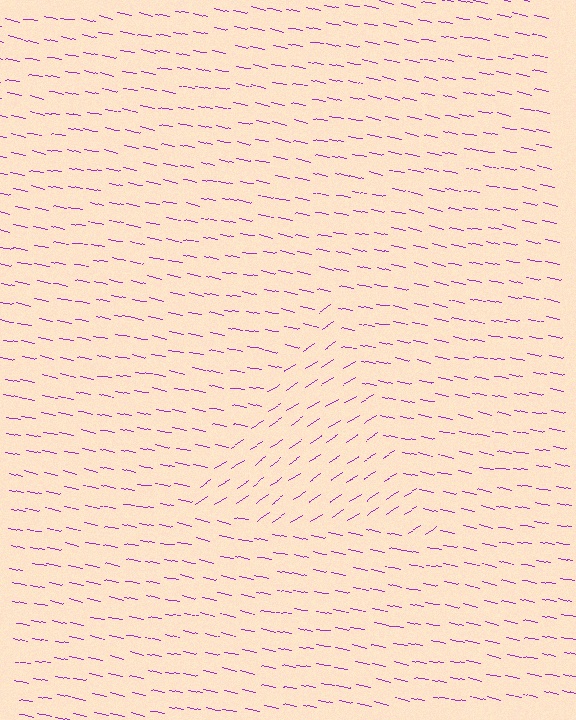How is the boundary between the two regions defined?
The boundary is defined purely by a change in line orientation (approximately 45 degrees difference). All lines are the same color and thickness.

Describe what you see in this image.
The image is filled with small purple line segments. A triangle region in the image has lines oriented differently from the surrounding lines, creating a visible texture boundary.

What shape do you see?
I see a triangle.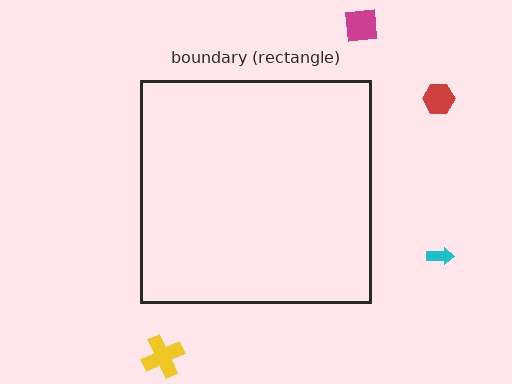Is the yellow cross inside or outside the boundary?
Outside.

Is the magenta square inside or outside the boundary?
Outside.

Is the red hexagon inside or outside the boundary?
Outside.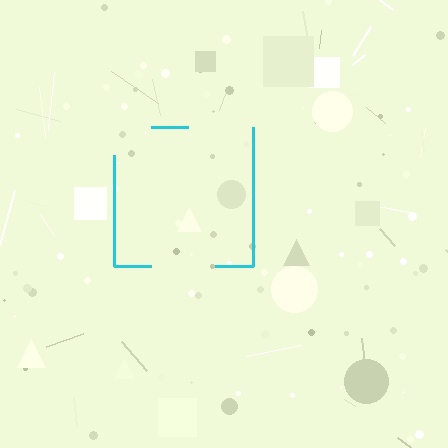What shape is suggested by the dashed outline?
The dashed outline suggests a square.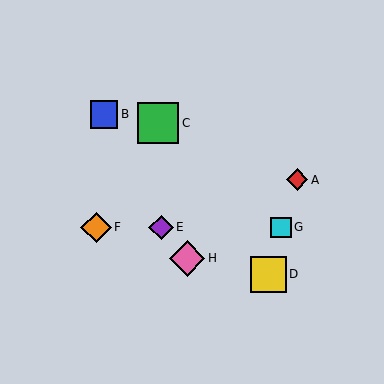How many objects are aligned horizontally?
3 objects (E, F, G) are aligned horizontally.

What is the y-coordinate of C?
Object C is at y≈123.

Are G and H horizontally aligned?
No, G is at y≈227 and H is at y≈258.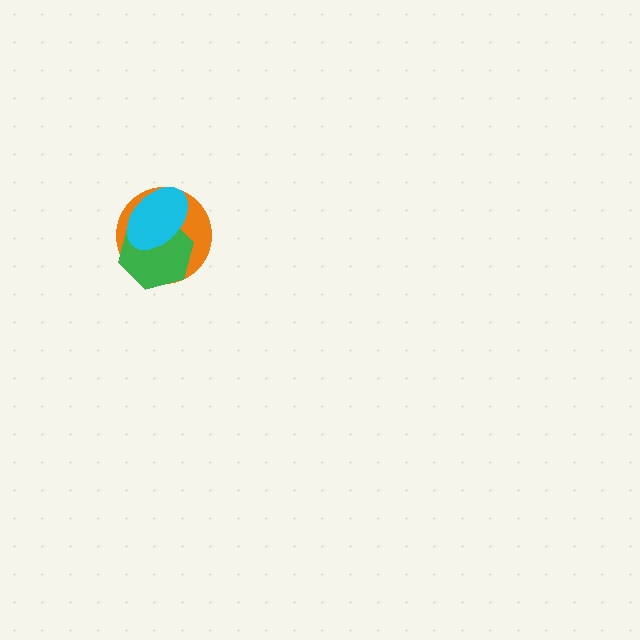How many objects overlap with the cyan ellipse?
2 objects overlap with the cyan ellipse.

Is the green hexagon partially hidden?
Yes, it is partially covered by another shape.